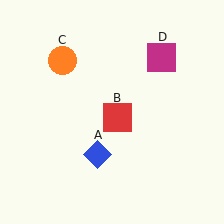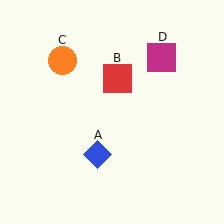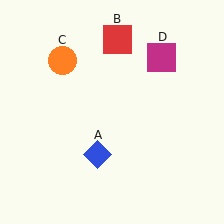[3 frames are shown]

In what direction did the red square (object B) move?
The red square (object B) moved up.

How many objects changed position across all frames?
1 object changed position: red square (object B).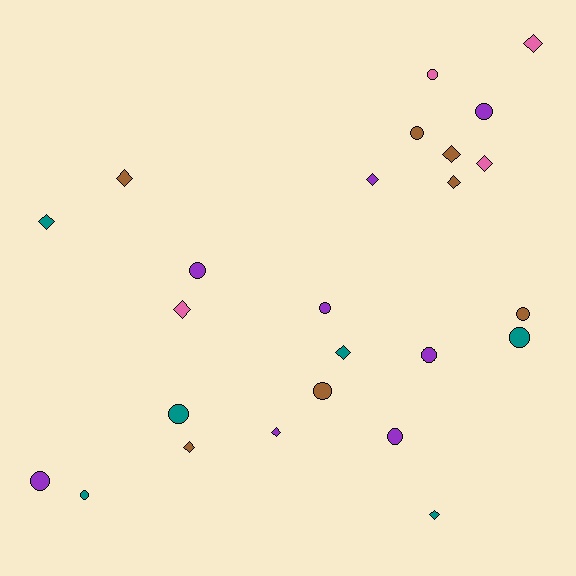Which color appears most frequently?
Purple, with 8 objects.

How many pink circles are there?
There is 1 pink circle.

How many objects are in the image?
There are 25 objects.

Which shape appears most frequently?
Circle, with 13 objects.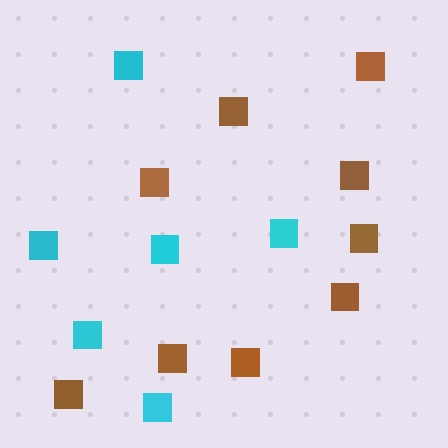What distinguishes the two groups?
There are 2 groups: one group of brown squares (9) and one group of cyan squares (6).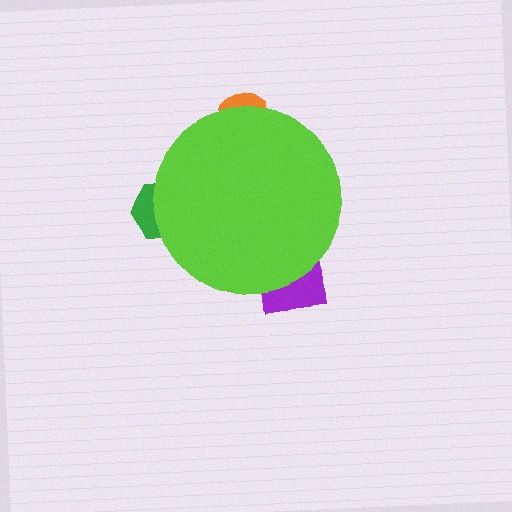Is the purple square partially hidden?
Yes, the purple square is partially hidden behind the lime circle.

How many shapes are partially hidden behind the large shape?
3 shapes are partially hidden.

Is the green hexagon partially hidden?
Yes, the green hexagon is partially hidden behind the lime circle.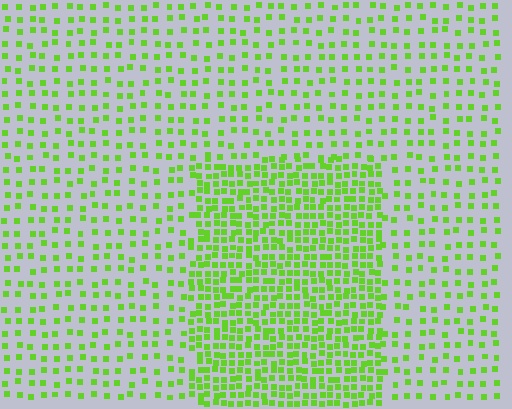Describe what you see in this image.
The image contains small lime elements arranged at two different densities. A rectangle-shaped region is visible where the elements are more densely packed than the surrounding area.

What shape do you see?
I see a rectangle.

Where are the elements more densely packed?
The elements are more densely packed inside the rectangle boundary.